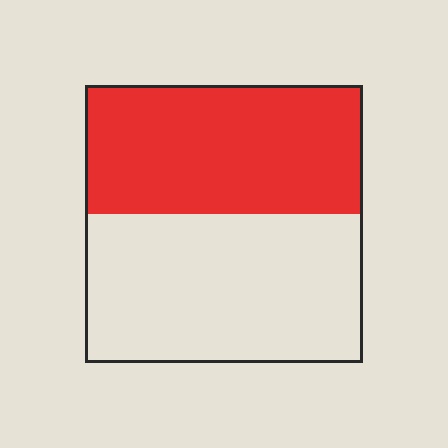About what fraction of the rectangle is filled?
About one half (1/2).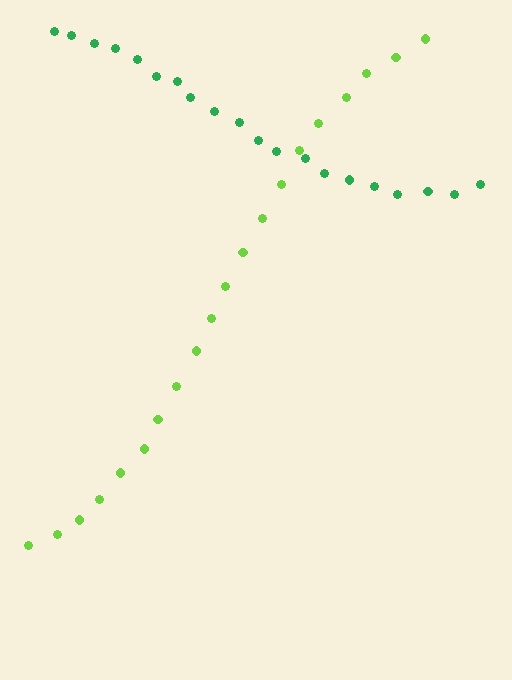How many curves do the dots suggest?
There are 2 distinct paths.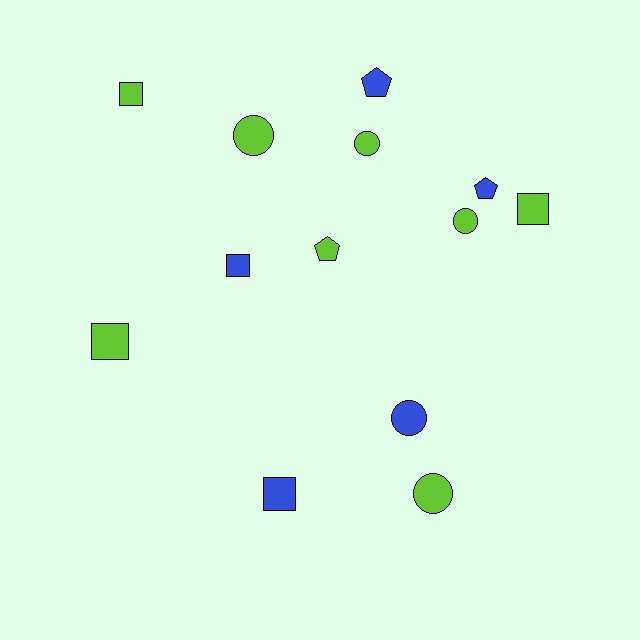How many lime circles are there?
There are 4 lime circles.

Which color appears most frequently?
Lime, with 8 objects.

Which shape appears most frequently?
Circle, with 5 objects.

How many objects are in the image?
There are 13 objects.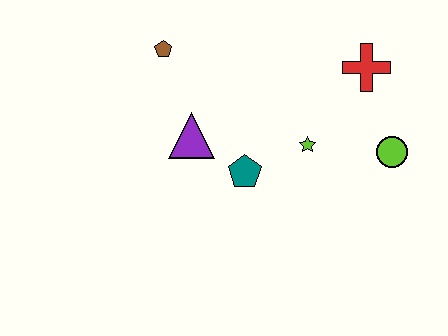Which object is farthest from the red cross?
The brown pentagon is farthest from the red cross.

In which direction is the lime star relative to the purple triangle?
The lime star is to the right of the purple triangle.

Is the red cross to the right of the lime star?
Yes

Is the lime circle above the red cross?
No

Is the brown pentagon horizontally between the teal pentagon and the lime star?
No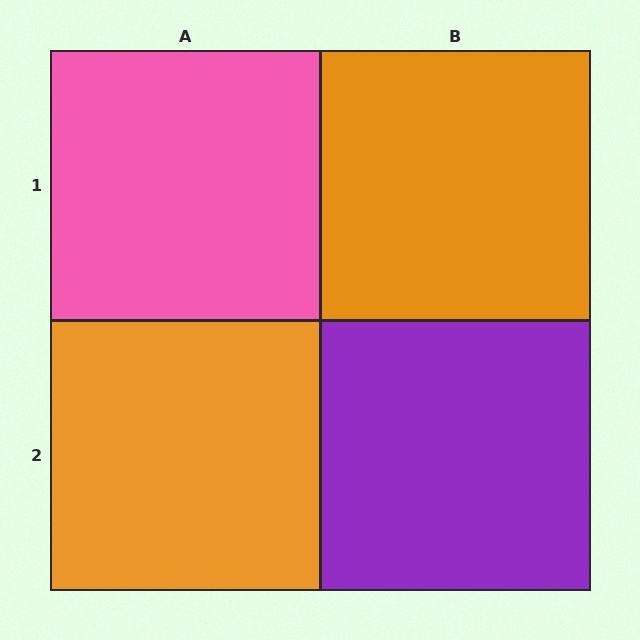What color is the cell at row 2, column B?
Purple.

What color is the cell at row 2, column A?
Orange.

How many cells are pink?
1 cell is pink.